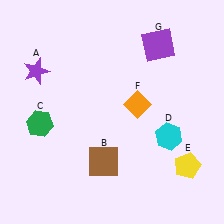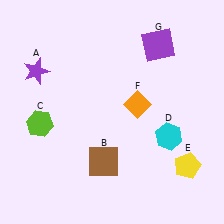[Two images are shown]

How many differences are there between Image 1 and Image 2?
There is 1 difference between the two images.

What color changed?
The hexagon (C) changed from green in Image 1 to lime in Image 2.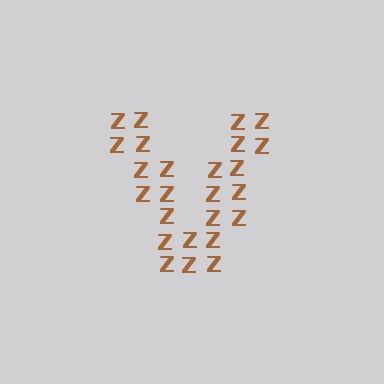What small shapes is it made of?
It is made of small letter Z's.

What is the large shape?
The large shape is the letter V.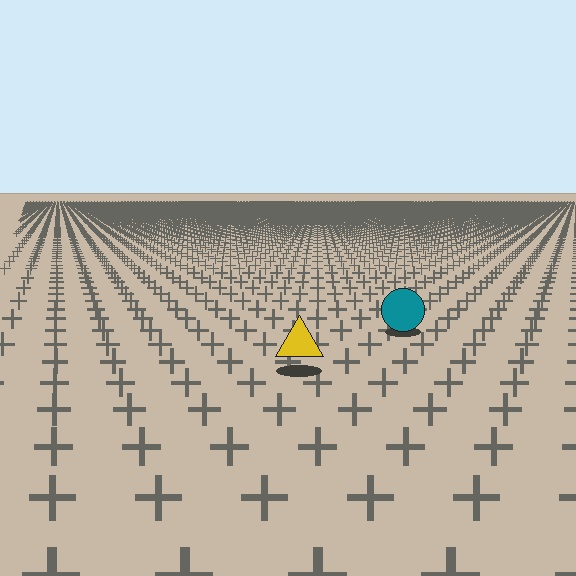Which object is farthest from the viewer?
The teal circle is farthest from the viewer. It appears smaller and the ground texture around it is denser.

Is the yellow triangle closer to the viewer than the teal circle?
Yes. The yellow triangle is closer — you can tell from the texture gradient: the ground texture is coarser near it.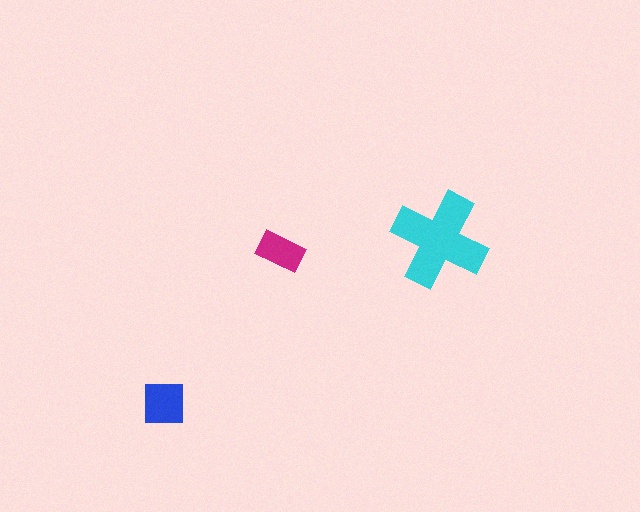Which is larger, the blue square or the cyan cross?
The cyan cross.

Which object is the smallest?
The magenta rectangle.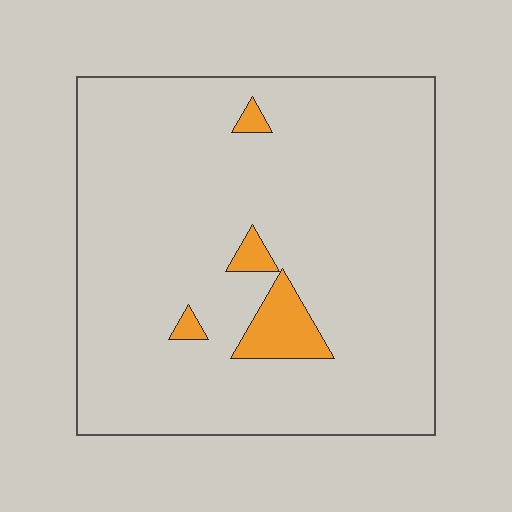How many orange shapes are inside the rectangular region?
4.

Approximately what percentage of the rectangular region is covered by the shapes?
Approximately 5%.